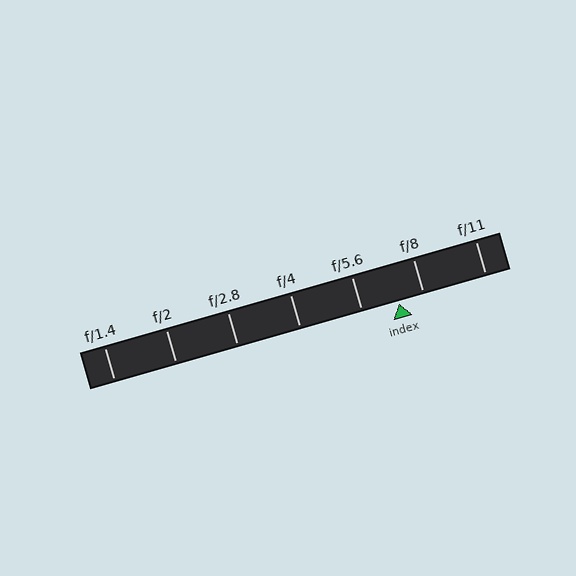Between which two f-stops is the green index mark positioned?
The index mark is between f/5.6 and f/8.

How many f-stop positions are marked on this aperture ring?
There are 7 f-stop positions marked.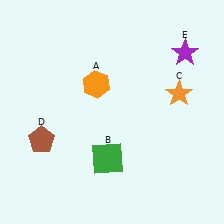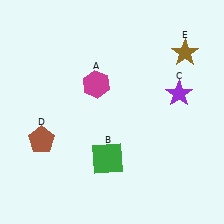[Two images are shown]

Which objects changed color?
A changed from orange to magenta. C changed from orange to purple. E changed from purple to brown.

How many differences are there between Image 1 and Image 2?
There are 3 differences between the two images.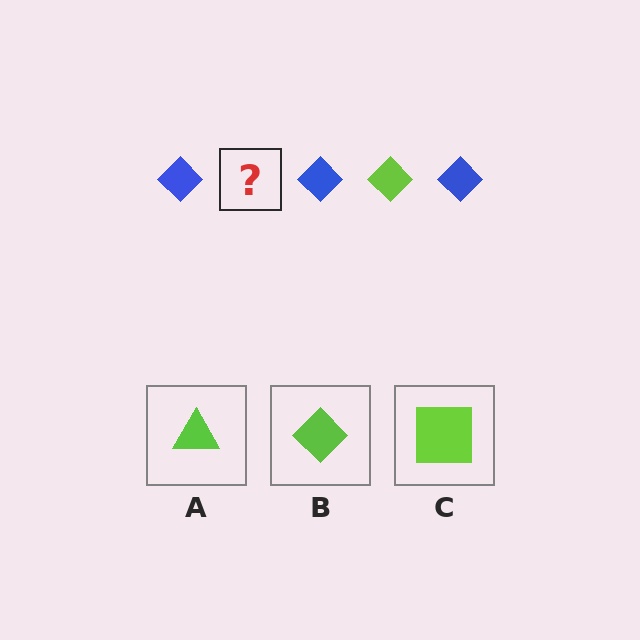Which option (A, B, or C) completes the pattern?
B.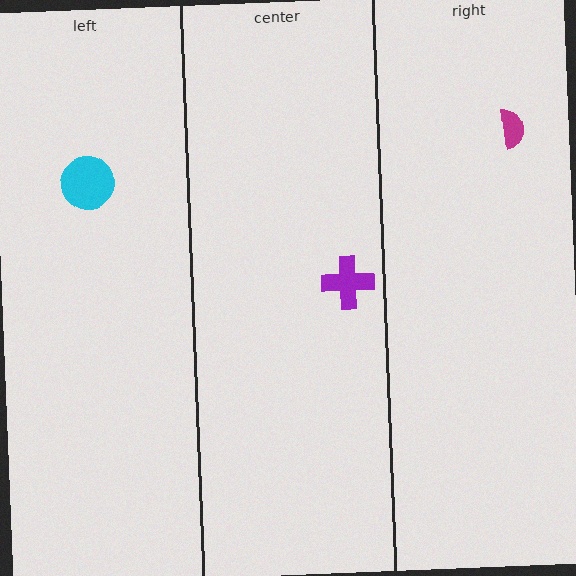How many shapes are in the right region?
1.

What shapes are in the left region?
The cyan circle.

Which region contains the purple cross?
The center region.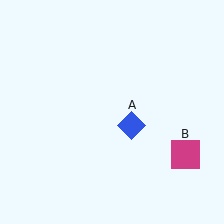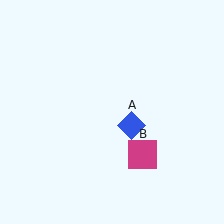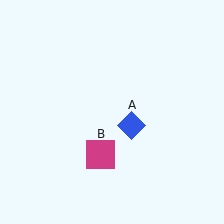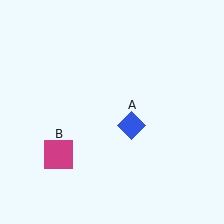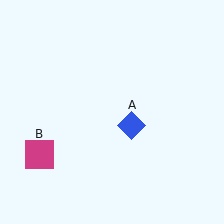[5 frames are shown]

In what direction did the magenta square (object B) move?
The magenta square (object B) moved left.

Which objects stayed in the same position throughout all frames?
Blue diamond (object A) remained stationary.